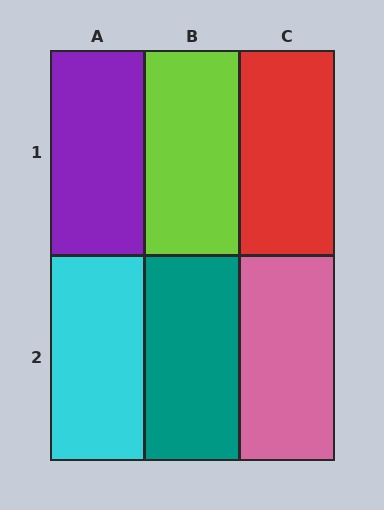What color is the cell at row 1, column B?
Lime.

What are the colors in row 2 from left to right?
Cyan, teal, pink.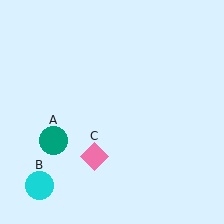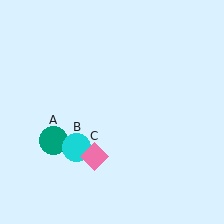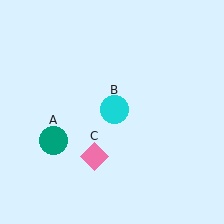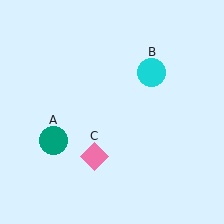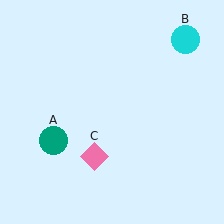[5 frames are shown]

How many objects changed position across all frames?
1 object changed position: cyan circle (object B).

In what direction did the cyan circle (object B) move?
The cyan circle (object B) moved up and to the right.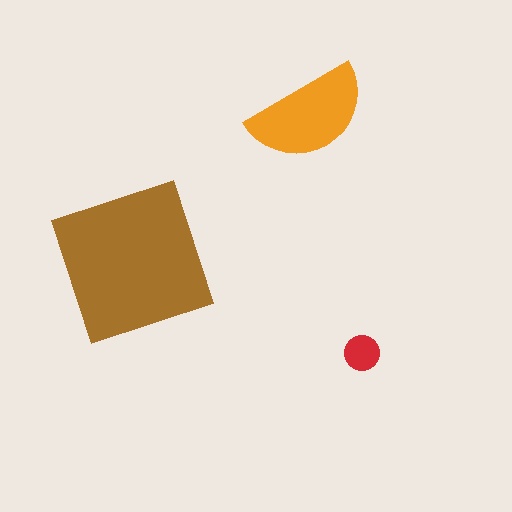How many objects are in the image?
There are 3 objects in the image.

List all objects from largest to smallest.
The brown square, the orange semicircle, the red circle.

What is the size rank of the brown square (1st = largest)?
1st.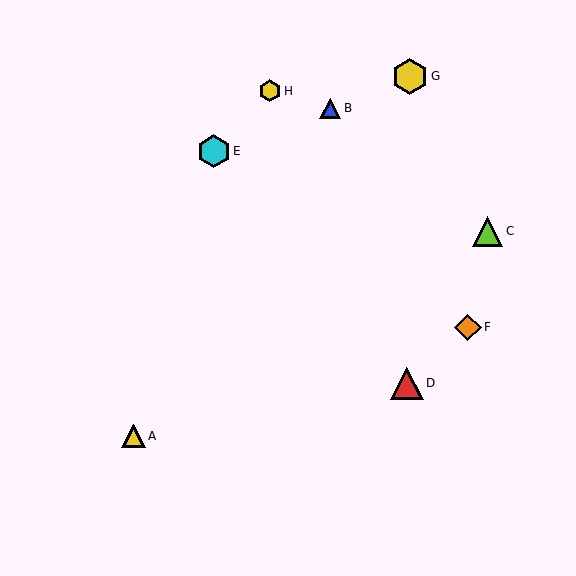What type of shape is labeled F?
Shape F is an orange diamond.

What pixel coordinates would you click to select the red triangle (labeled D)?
Click at (407, 383) to select the red triangle D.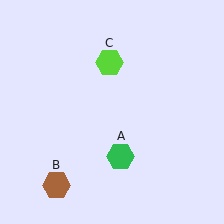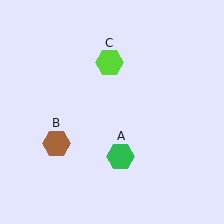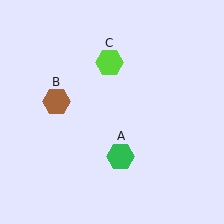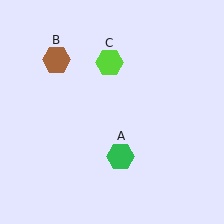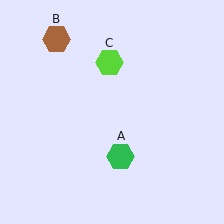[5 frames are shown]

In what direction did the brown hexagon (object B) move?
The brown hexagon (object B) moved up.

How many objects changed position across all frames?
1 object changed position: brown hexagon (object B).